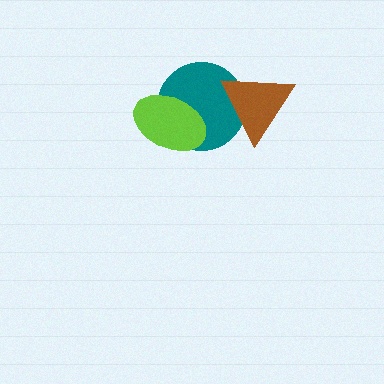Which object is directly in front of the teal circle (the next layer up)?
The lime ellipse is directly in front of the teal circle.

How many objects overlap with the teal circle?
2 objects overlap with the teal circle.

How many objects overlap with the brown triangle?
1 object overlaps with the brown triangle.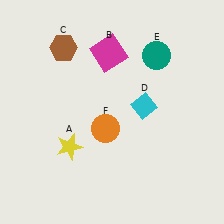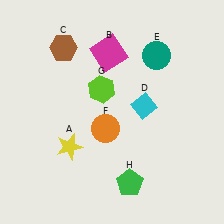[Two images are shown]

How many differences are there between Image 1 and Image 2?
There are 2 differences between the two images.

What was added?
A lime hexagon (G), a green pentagon (H) were added in Image 2.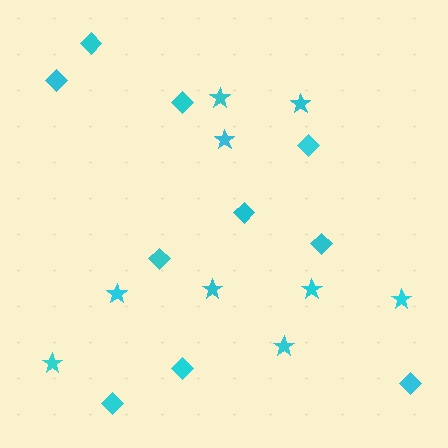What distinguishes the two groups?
There are 2 groups: one group of stars (9) and one group of diamonds (10).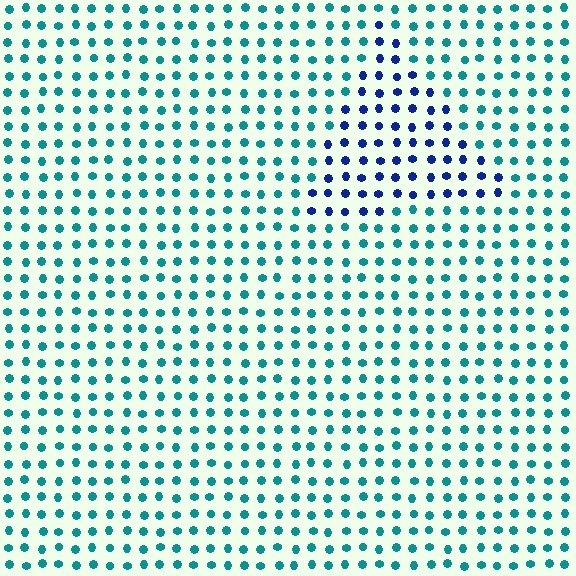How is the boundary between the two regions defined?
The boundary is defined purely by a slight shift in hue (about 51 degrees). Spacing, size, and orientation are identical on both sides.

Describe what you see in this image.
The image is filled with small teal elements in a uniform arrangement. A triangle-shaped region is visible where the elements are tinted to a slightly different hue, forming a subtle color boundary.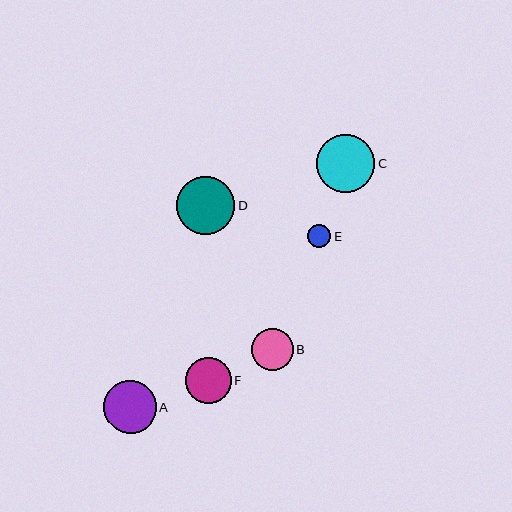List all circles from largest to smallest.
From largest to smallest: D, C, A, F, B, E.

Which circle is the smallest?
Circle E is the smallest with a size of approximately 23 pixels.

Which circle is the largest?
Circle D is the largest with a size of approximately 58 pixels.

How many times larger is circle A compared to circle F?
Circle A is approximately 1.1 times the size of circle F.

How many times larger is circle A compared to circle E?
Circle A is approximately 2.3 times the size of circle E.